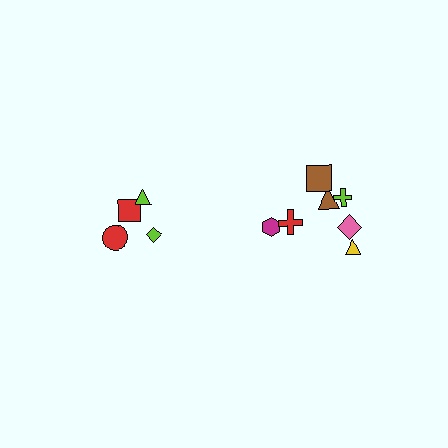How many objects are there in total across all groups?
There are 11 objects.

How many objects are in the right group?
There are 7 objects.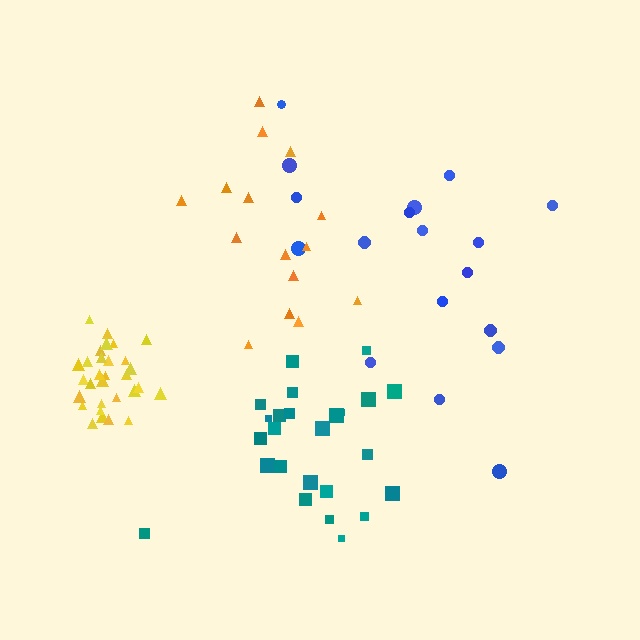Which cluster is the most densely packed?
Yellow.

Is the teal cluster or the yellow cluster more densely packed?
Yellow.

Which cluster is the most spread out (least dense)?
Orange.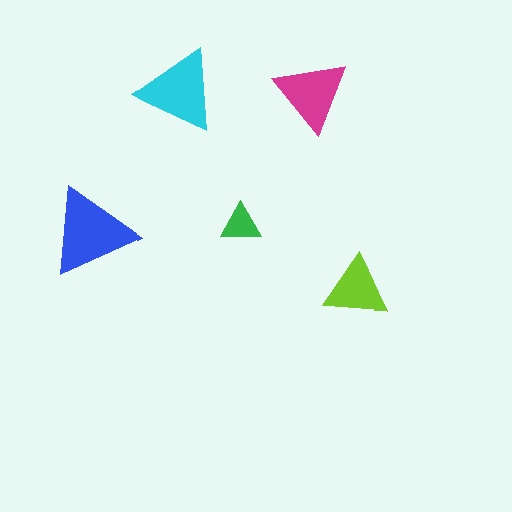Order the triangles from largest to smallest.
the blue one, the cyan one, the magenta one, the lime one, the green one.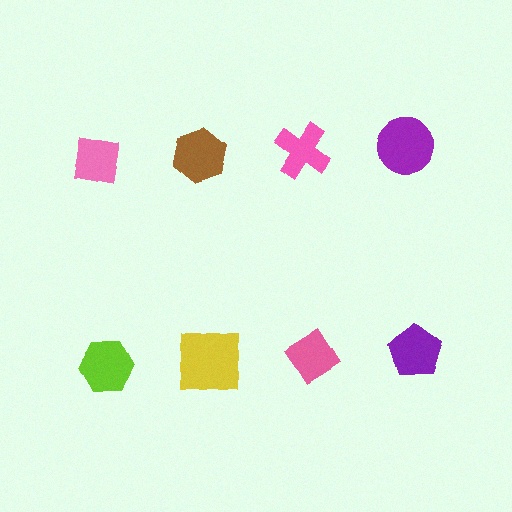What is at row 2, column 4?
A purple pentagon.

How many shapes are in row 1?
4 shapes.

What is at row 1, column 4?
A purple circle.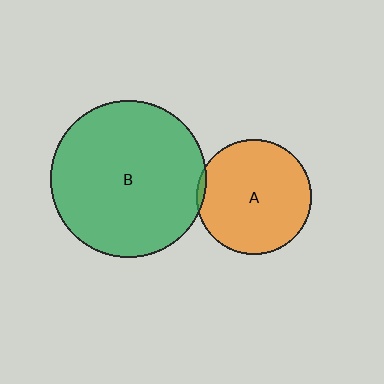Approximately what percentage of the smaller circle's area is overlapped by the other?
Approximately 5%.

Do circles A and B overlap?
Yes.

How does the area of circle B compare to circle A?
Approximately 1.8 times.